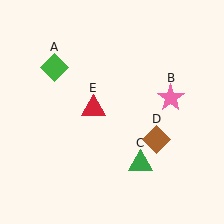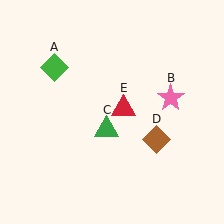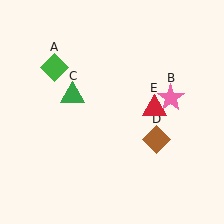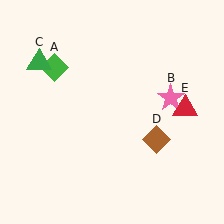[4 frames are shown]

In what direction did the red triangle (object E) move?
The red triangle (object E) moved right.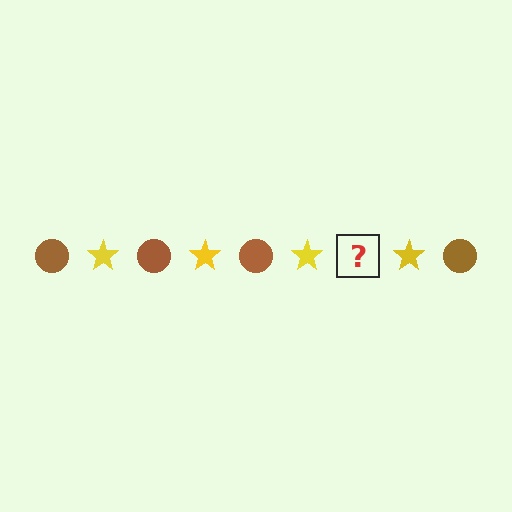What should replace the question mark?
The question mark should be replaced with a brown circle.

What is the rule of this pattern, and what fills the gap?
The rule is that the pattern alternates between brown circle and yellow star. The gap should be filled with a brown circle.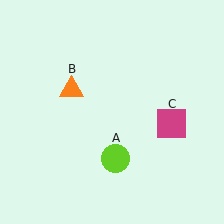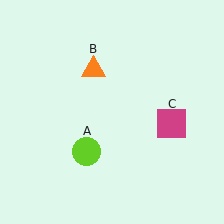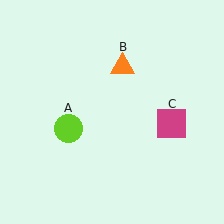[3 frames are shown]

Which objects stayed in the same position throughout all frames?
Magenta square (object C) remained stationary.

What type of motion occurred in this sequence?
The lime circle (object A), orange triangle (object B) rotated clockwise around the center of the scene.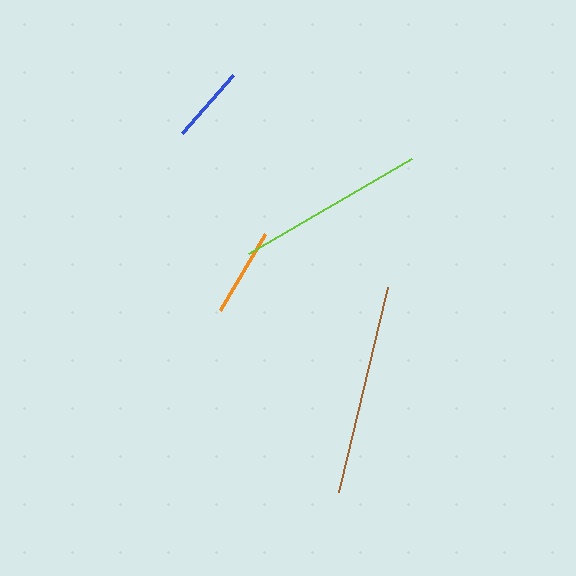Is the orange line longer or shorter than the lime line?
The lime line is longer than the orange line.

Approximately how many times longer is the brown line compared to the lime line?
The brown line is approximately 1.1 times the length of the lime line.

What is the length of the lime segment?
The lime segment is approximately 189 pixels long.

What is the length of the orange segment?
The orange segment is approximately 88 pixels long.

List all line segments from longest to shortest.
From longest to shortest: brown, lime, orange, blue.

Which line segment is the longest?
The brown line is the longest at approximately 211 pixels.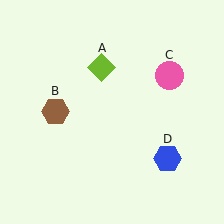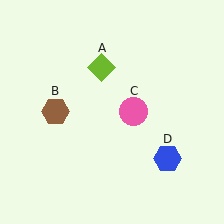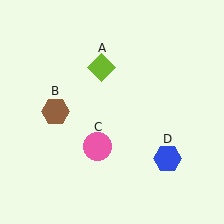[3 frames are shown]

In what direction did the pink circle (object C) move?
The pink circle (object C) moved down and to the left.